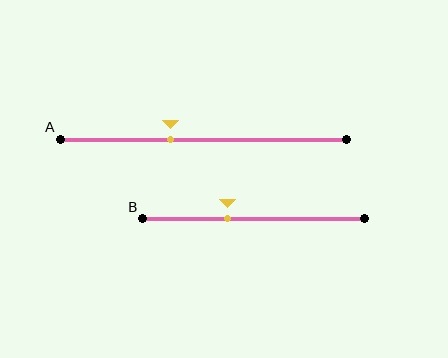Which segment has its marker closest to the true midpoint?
Segment A has its marker closest to the true midpoint.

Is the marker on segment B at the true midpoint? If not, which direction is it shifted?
No, the marker on segment B is shifted to the left by about 12% of the segment length.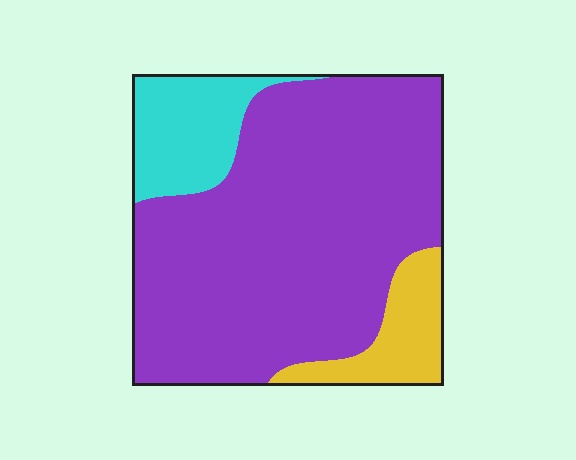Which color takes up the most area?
Purple, at roughly 75%.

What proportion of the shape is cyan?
Cyan covers roughly 15% of the shape.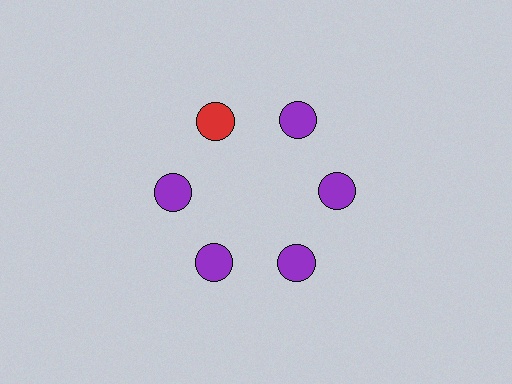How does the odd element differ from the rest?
It has a different color: red instead of purple.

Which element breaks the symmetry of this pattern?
The red circle at roughly the 11 o'clock position breaks the symmetry. All other shapes are purple circles.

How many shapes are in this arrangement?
There are 6 shapes arranged in a ring pattern.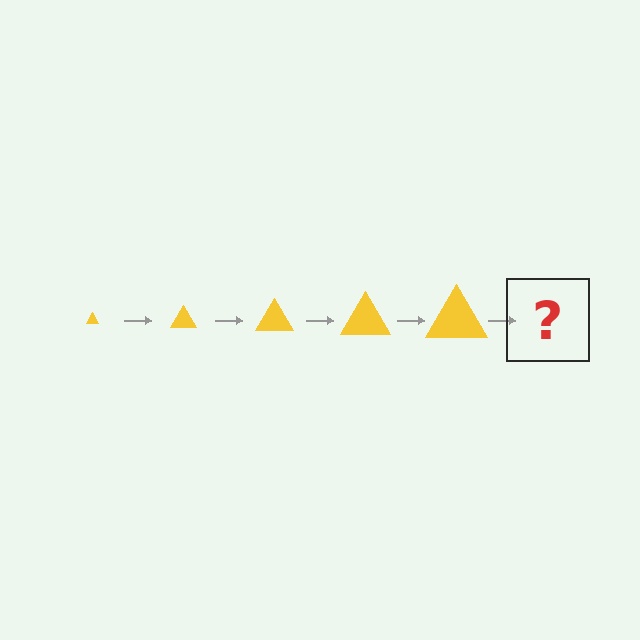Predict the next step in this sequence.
The next step is a yellow triangle, larger than the previous one.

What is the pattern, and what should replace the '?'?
The pattern is that the triangle gets progressively larger each step. The '?' should be a yellow triangle, larger than the previous one.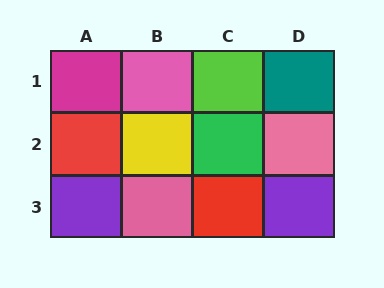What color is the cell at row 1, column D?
Teal.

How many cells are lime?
1 cell is lime.